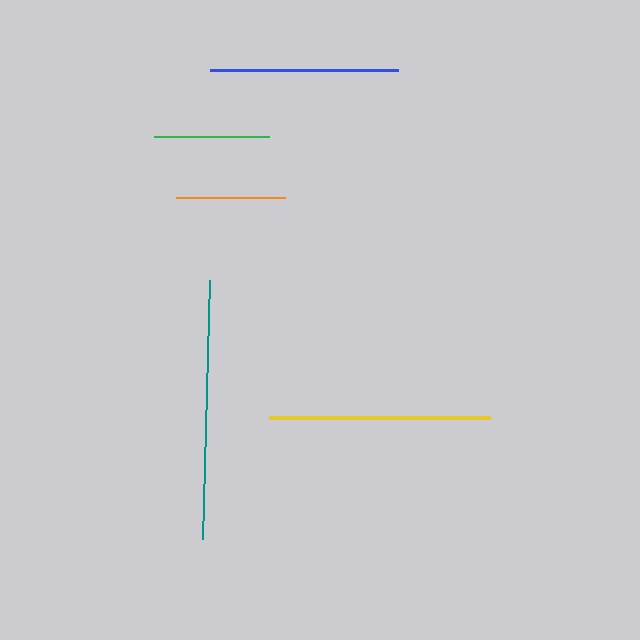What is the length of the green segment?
The green segment is approximately 115 pixels long.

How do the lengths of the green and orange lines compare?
The green and orange lines are approximately the same length.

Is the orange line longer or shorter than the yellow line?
The yellow line is longer than the orange line.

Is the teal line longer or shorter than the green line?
The teal line is longer than the green line.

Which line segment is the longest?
The teal line is the longest at approximately 259 pixels.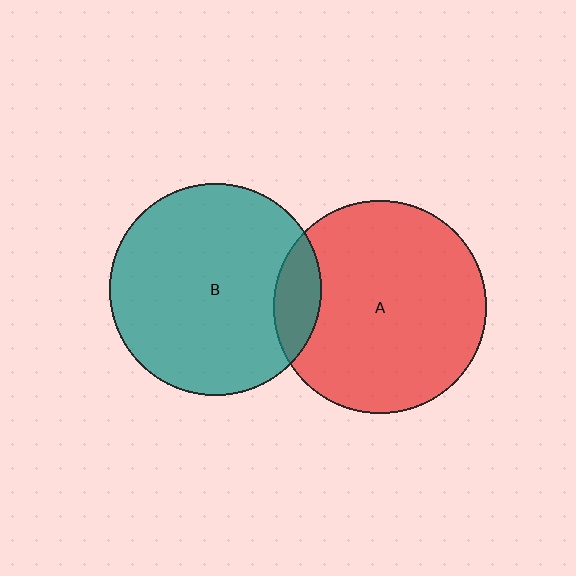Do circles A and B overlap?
Yes.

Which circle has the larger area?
Circle A (red).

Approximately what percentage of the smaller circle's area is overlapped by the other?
Approximately 10%.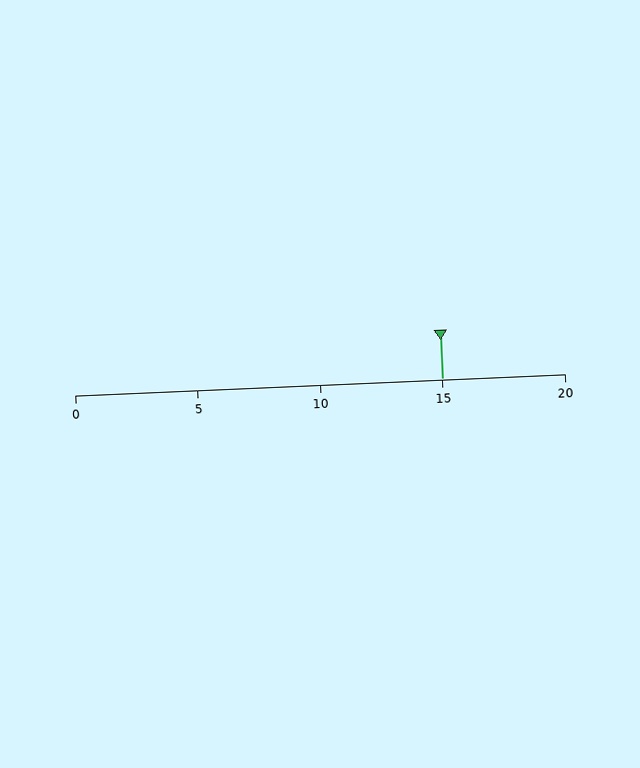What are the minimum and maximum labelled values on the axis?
The axis runs from 0 to 20.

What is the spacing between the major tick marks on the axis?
The major ticks are spaced 5 apart.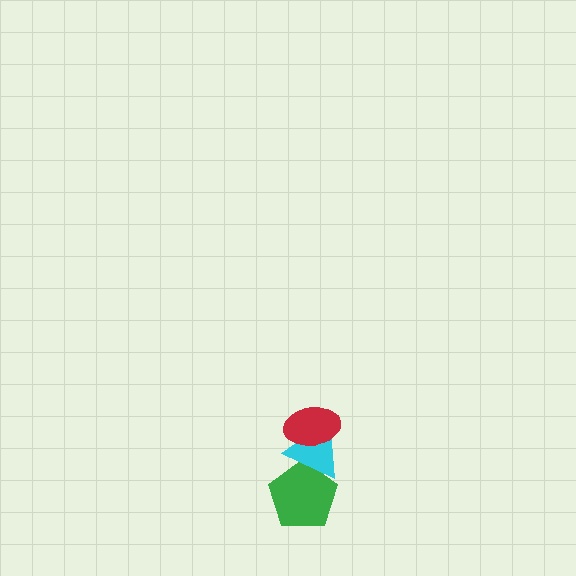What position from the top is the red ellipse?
The red ellipse is 1st from the top.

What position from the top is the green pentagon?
The green pentagon is 3rd from the top.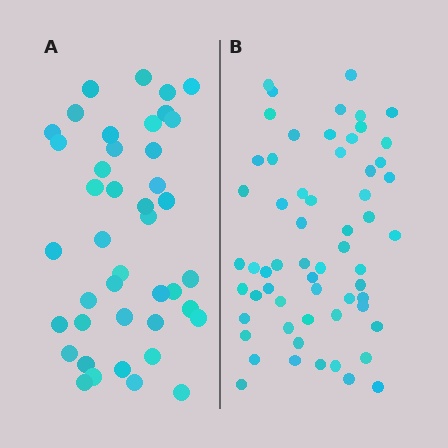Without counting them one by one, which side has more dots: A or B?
Region B (the right region) has more dots.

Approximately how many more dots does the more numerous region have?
Region B has approximately 20 more dots than region A.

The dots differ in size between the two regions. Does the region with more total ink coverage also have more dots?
No. Region A has more total ink coverage because its dots are larger, but region B actually contains more individual dots. Total area can be misleading — the number of items is what matters here.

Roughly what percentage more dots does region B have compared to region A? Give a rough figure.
About 45% more.